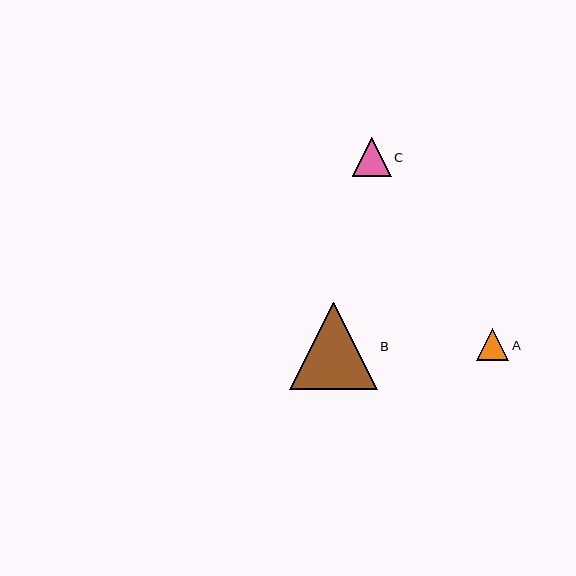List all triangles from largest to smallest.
From largest to smallest: B, C, A.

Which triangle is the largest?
Triangle B is the largest with a size of approximately 88 pixels.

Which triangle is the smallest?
Triangle A is the smallest with a size of approximately 32 pixels.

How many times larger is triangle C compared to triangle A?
Triangle C is approximately 1.2 times the size of triangle A.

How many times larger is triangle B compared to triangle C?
Triangle B is approximately 2.2 times the size of triangle C.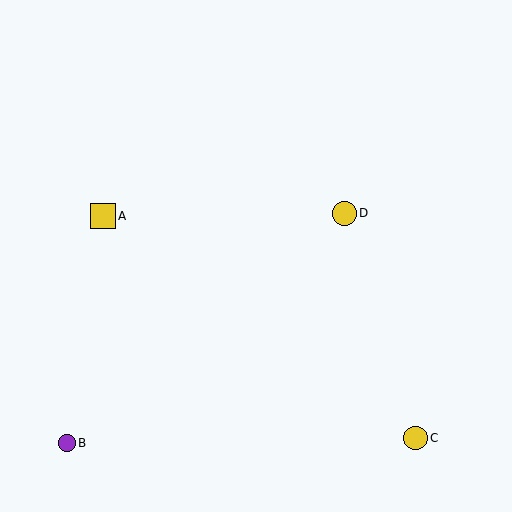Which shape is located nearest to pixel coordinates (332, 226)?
The yellow circle (labeled D) at (344, 213) is nearest to that location.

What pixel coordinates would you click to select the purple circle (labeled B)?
Click at (67, 443) to select the purple circle B.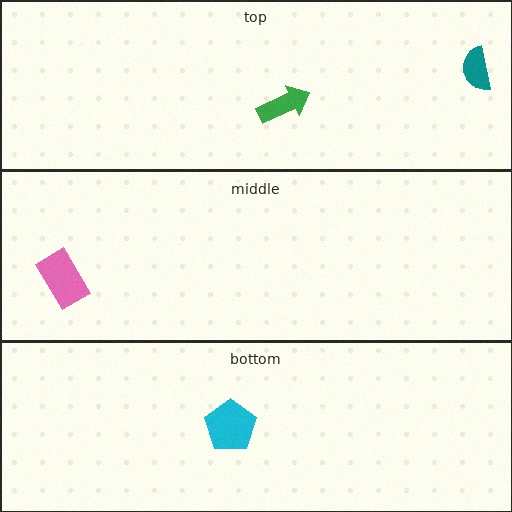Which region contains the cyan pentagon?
The bottom region.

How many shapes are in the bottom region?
1.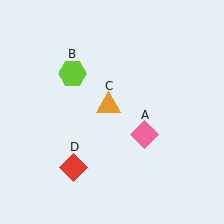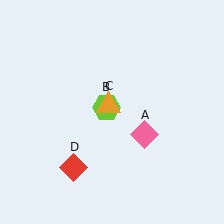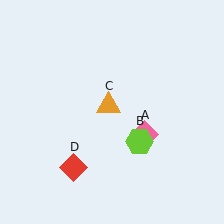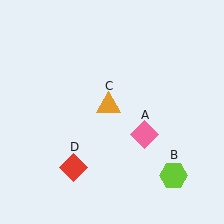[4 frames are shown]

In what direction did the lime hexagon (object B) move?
The lime hexagon (object B) moved down and to the right.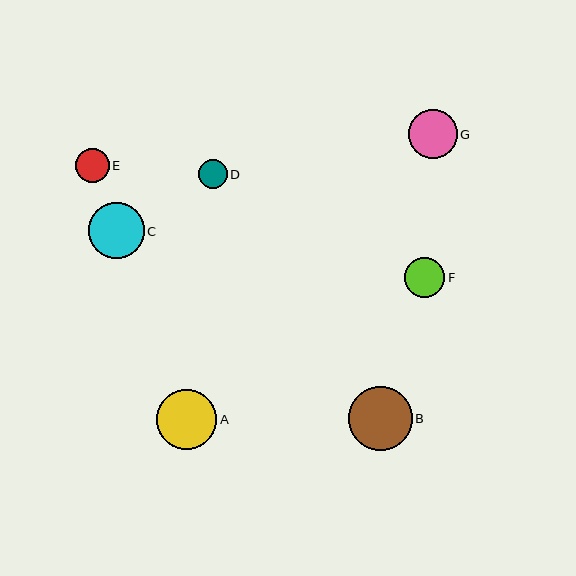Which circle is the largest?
Circle B is the largest with a size of approximately 64 pixels.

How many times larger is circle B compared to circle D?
Circle B is approximately 2.2 times the size of circle D.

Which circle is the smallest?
Circle D is the smallest with a size of approximately 29 pixels.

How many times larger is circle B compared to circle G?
Circle B is approximately 1.3 times the size of circle G.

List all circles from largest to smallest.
From largest to smallest: B, A, C, G, F, E, D.